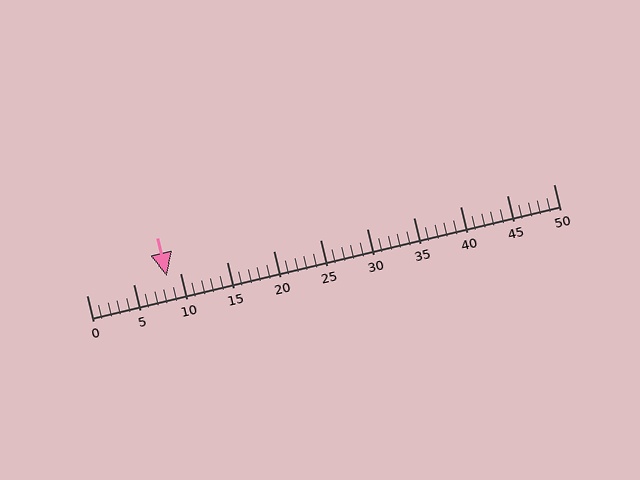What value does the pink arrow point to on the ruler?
The pink arrow points to approximately 9.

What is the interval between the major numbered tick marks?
The major tick marks are spaced 5 units apart.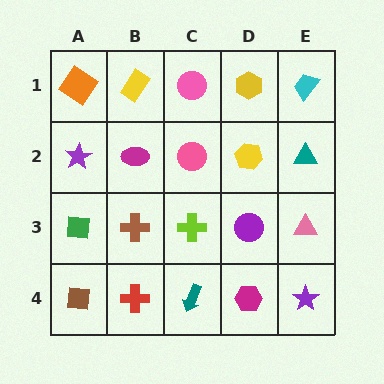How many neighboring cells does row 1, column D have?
3.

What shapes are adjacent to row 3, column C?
A pink circle (row 2, column C), a teal arrow (row 4, column C), a brown cross (row 3, column B), a purple circle (row 3, column D).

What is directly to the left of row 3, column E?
A purple circle.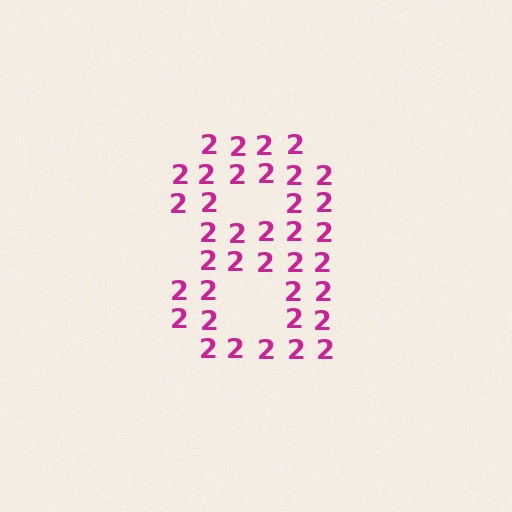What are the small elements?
The small elements are digit 2's.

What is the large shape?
The large shape is the digit 8.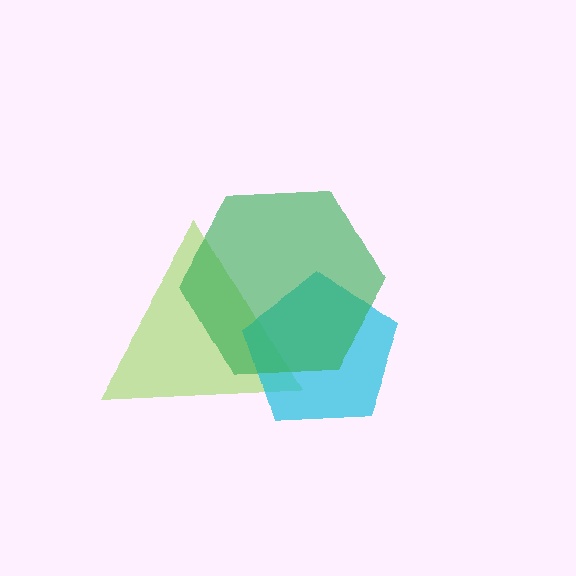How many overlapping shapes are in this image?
There are 3 overlapping shapes in the image.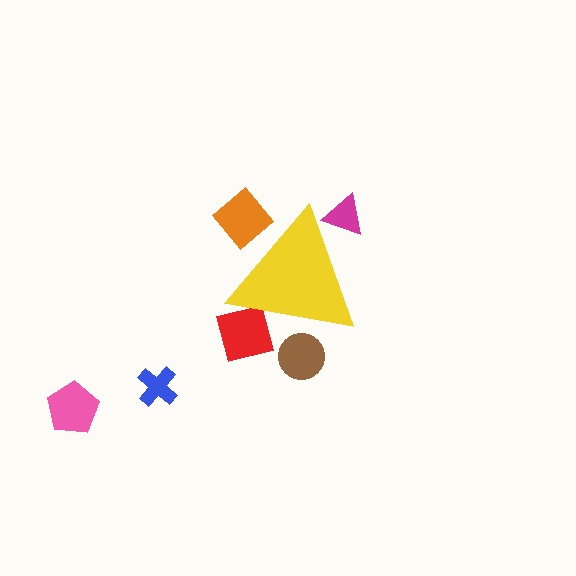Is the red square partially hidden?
Yes, the red square is partially hidden behind the yellow triangle.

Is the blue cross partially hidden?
No, the blue cross is fully visible.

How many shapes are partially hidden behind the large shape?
4 shapes are partially hidden.